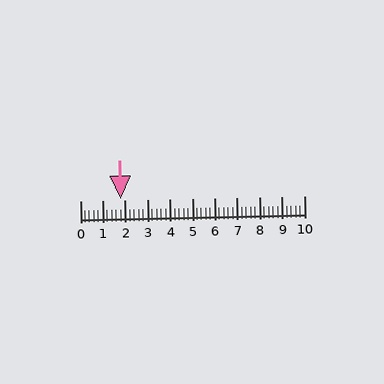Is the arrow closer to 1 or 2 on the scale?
The arrow is closer to 2.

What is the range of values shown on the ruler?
The ruler shows values from 0 to 10.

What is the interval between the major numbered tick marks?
The major tick marks are spaced 1 units apart.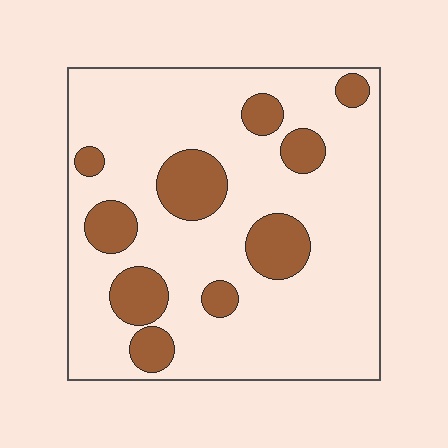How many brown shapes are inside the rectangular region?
10.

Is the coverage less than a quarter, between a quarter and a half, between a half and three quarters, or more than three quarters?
Less than a quarter.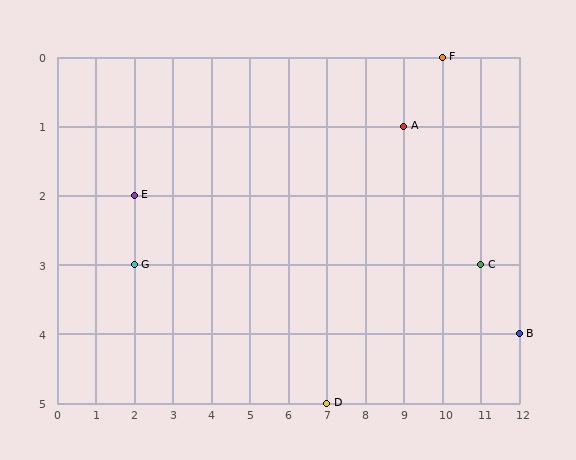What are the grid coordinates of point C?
Point C is at grid coordinates (11, 3).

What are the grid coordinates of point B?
Point B is at grid coordinates (12, 4).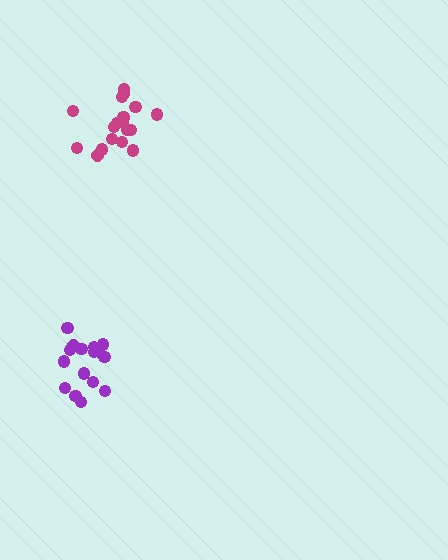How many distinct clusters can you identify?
There are 2 distinct clusters.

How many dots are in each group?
Group 1: 16 dots, Group 2: 19 dots (35 total).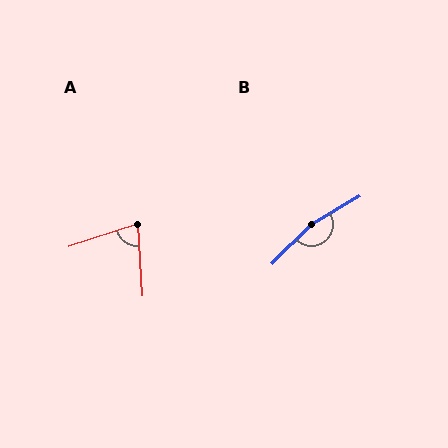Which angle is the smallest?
A, at approximately 75 degrees.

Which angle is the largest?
B, at approximately 165 degrees.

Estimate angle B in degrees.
Approximately 165 degrees.